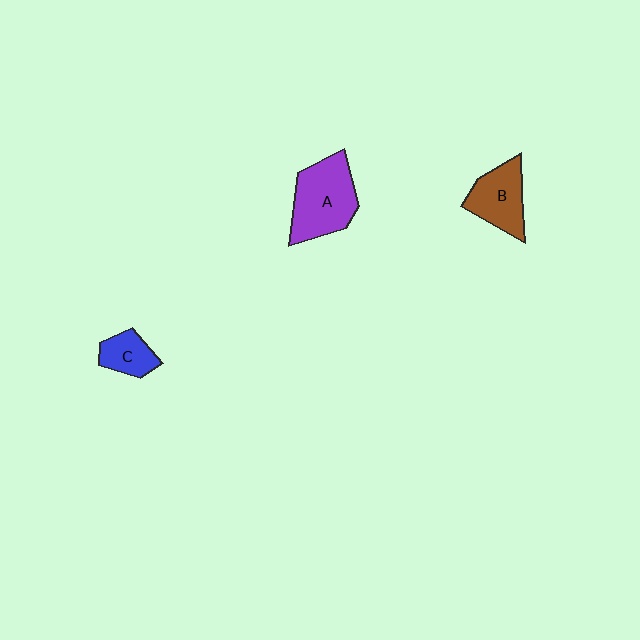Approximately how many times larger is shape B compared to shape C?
Approximately 1.6 times.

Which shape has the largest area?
Shape A (purple).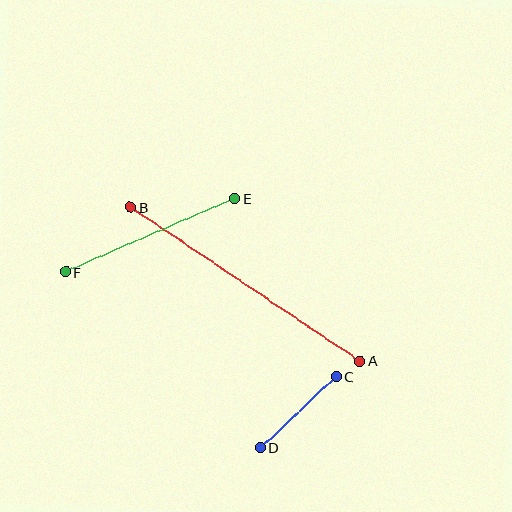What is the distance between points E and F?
The distance is approximately 184 pixels.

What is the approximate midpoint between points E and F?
The midpoint is at approximately (150, 235) pixels.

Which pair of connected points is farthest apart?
Points A and B are farthest apart.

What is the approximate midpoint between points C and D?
The midpoint is at approximately (298, 412) pixels.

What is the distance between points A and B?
The distance is approximately 277 pixels.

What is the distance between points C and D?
The distance is approximately 103 pixels.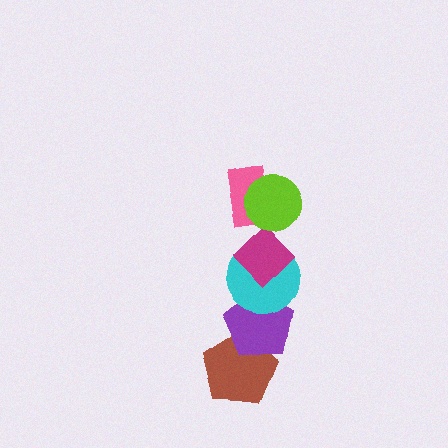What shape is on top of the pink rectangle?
The lime circle is on top of the pink rectangle.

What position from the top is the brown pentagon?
The brown pentagon is 6th from the top.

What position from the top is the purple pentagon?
The purple pentagon is 5th from the top.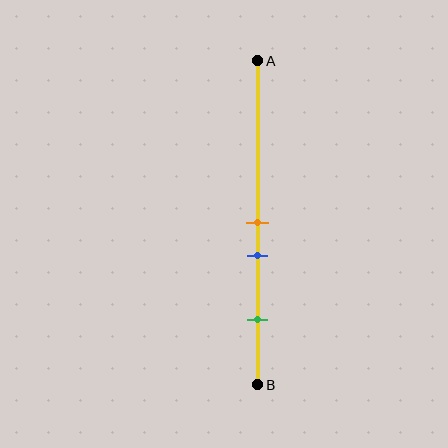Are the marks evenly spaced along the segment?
No, the marks are not evenly spaced.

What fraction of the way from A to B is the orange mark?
The orange mark is approximately 50% (0.5) of the way from A to B.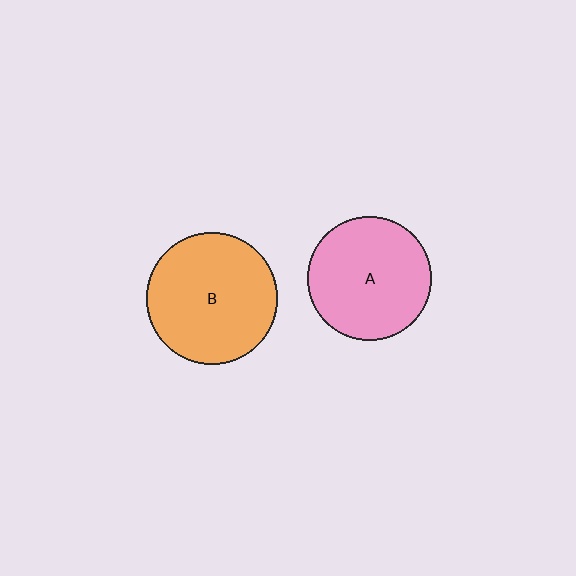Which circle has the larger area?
Circle B (orange).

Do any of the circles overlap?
No, none of the circles overlap.